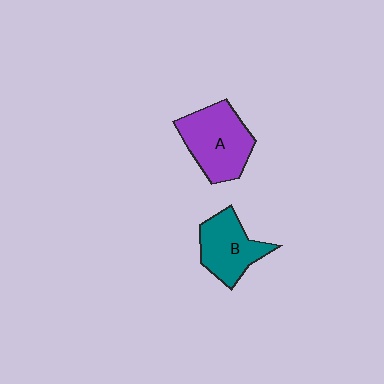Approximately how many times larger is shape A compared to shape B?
Approximately 1.3 times.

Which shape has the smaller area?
Shape B (teal).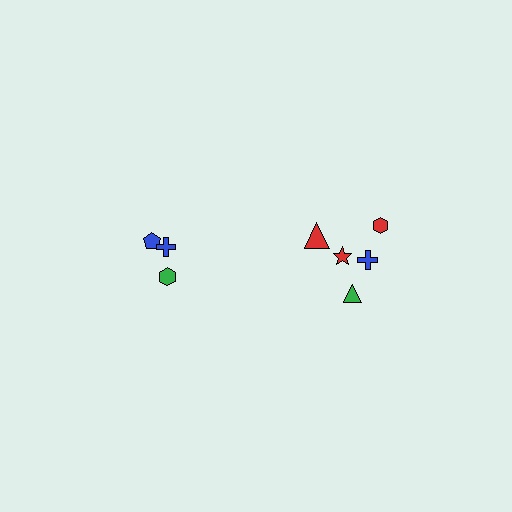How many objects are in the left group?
There are 3 objects.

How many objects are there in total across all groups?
There are 8 objects.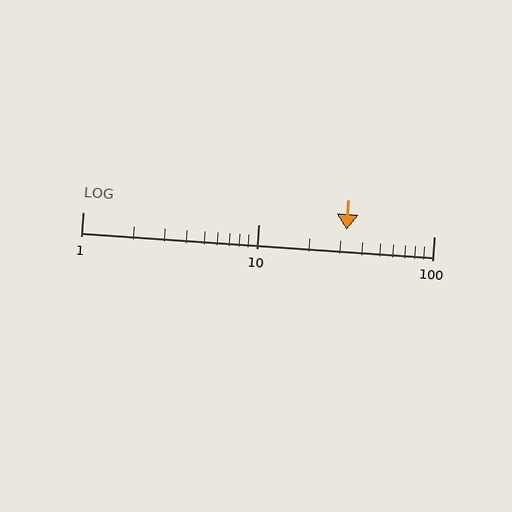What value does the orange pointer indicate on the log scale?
The pointer indicates approximately 32.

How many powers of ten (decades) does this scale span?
The scale spans 2 decades, from 1 to 100.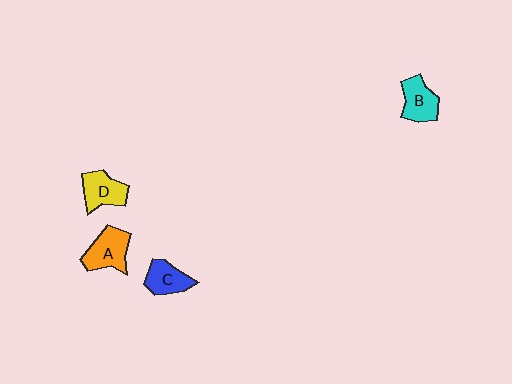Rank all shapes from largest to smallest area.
From largest to smallest: A (orange), D (yellow), B (cyan), C (blue).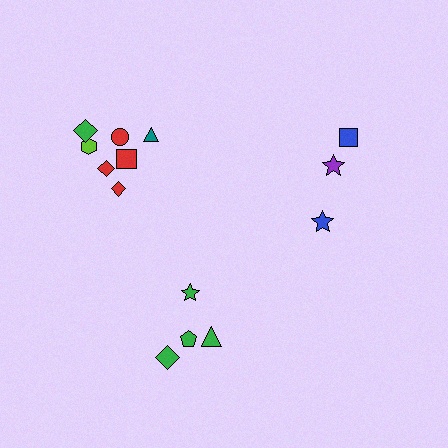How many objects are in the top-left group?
There are 7 objects.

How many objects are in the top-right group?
There are 3 objects.